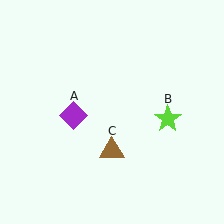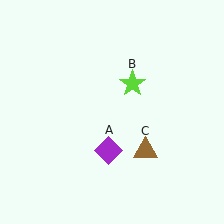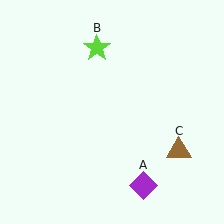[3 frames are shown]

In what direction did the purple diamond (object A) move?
The purple diamond (object A) moved down and to the right.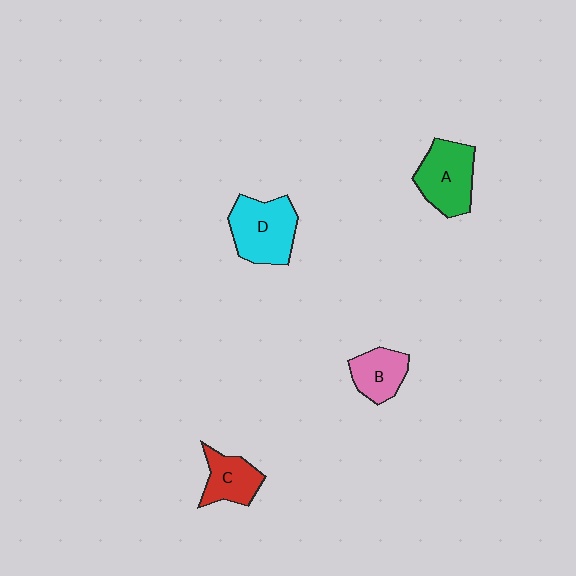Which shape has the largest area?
Shape D (cyan).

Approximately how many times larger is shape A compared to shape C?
Approximately 1.4 times.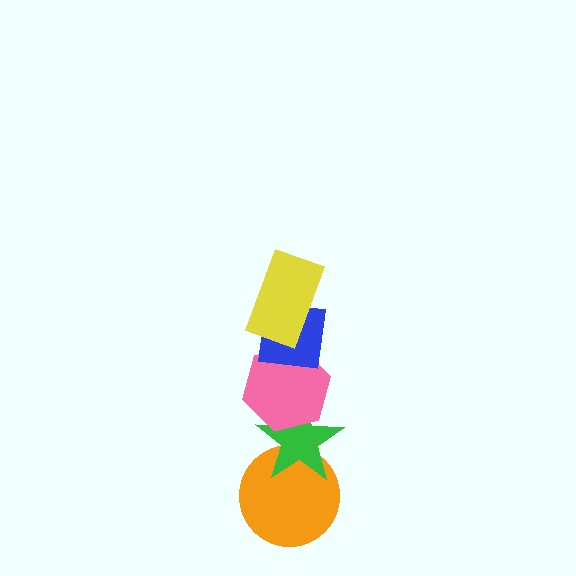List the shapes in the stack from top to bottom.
From top to bottom: the yellow rectangle, the blue square, the pink hexagon, the green star, the orange circle.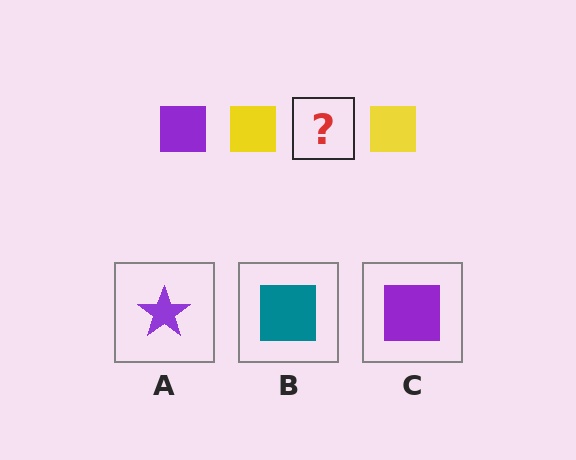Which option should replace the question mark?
Option C.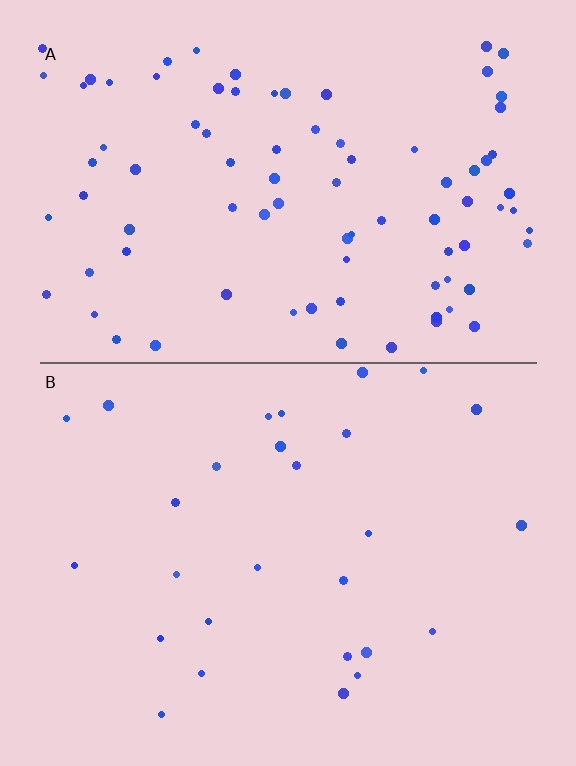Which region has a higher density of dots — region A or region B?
A (the top).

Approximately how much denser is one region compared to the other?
Approximately 3.1× — region A over region B.